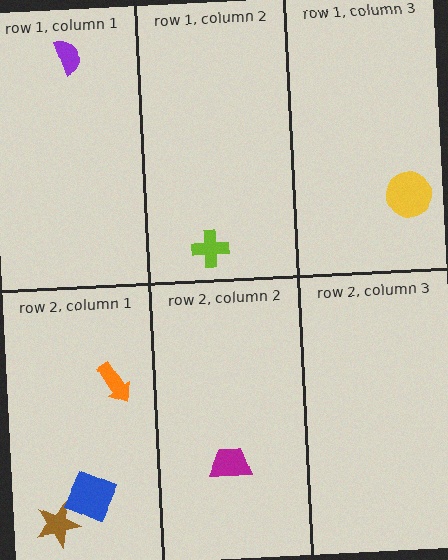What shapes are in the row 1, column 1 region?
The purple semicircle.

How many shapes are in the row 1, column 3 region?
1.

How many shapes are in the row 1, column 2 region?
1.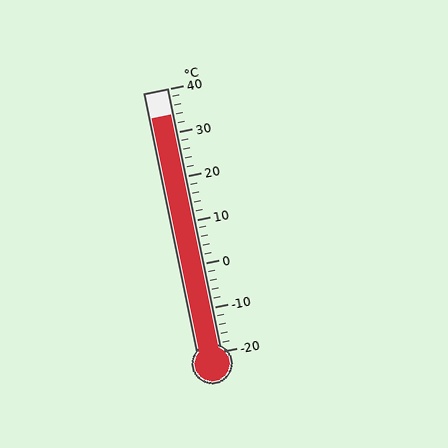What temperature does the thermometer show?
The thermometer shows approximately 34°C.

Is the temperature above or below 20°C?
The temperature is above 20°C.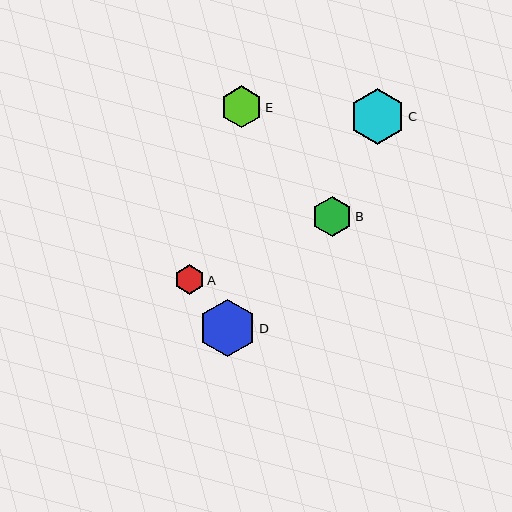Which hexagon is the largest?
Hexagon D is the largest with a size of approximately 57 pixels.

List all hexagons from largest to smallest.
From largest to smallest: D, C, E, B, A.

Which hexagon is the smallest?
Hexagon A is the smallest with a size of approximately 30 pixels.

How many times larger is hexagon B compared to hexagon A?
Hexagon B is approximately 1.3 times the size of hexagon A.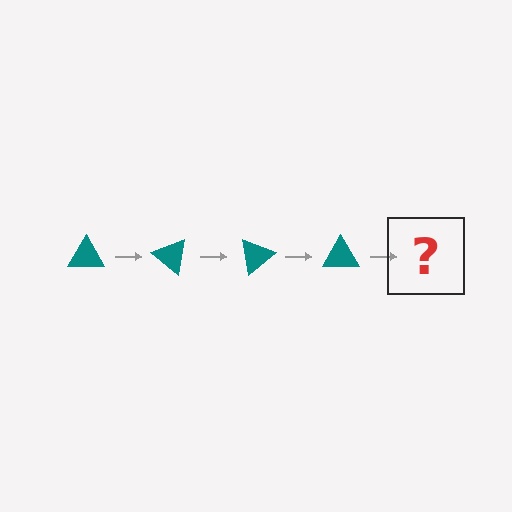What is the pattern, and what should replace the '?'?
The pattern is that the triangle rotates 40 degrees each step. The '?' should be a teal triangle rotated 160 degrees.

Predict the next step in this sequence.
The next step is a teal triangle rotated 160 degrees.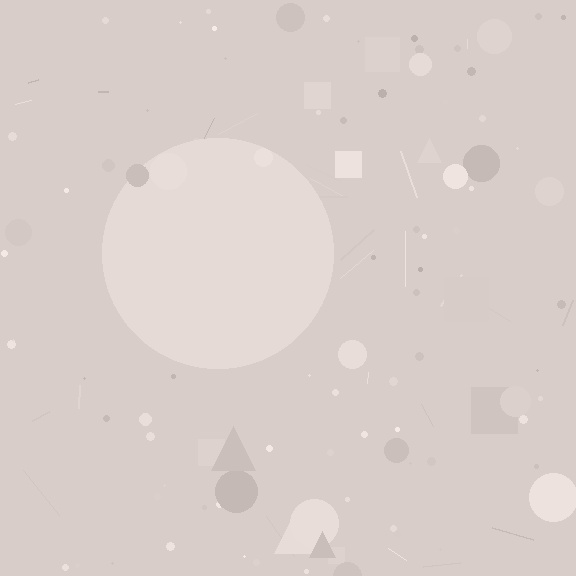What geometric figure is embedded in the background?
A circle is embedded in the background.